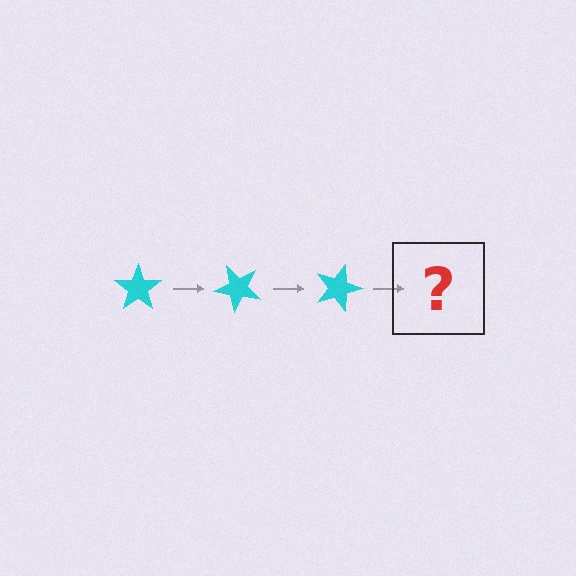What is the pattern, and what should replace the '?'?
The pattern is that the star rotates 45 degrees each step. The '?' should be a cyan star rotated 135 degrees.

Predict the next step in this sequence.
The next step is a cyan star rotated 135 degrees.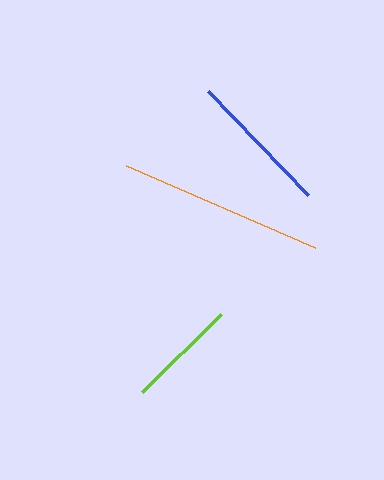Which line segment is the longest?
The orange line is the longest at approximately 206 pixels.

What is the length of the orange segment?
The orange segment is approximately 206 pixels long.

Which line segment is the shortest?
The lime line is the shortest at approximately 110 pixels.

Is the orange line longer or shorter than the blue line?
The orange line is longer than the blue line.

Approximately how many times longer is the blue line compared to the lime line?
The blue line is approximately 1.3 times the length of the lime line.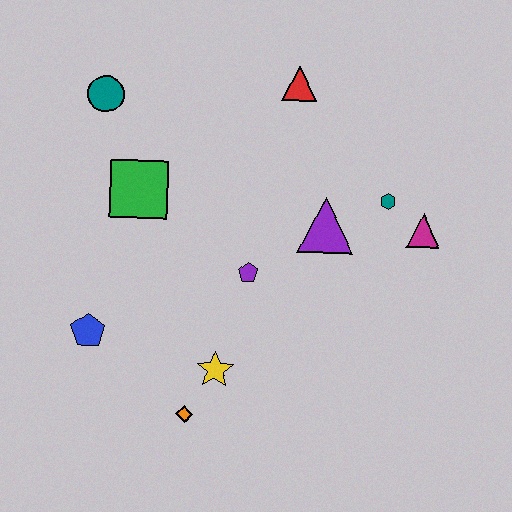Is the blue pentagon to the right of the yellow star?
No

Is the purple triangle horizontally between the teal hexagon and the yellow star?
Yes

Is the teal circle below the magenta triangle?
No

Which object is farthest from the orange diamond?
The red triangle is farthest from the orange diamond.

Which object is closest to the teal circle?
The green square is closest to the teal circle.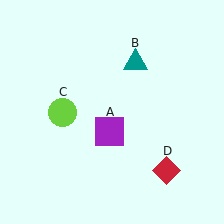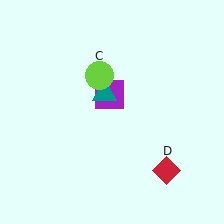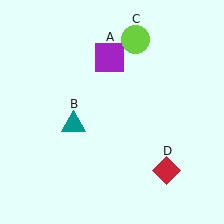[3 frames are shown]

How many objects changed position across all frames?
3 objects changed position: purple square (object A), teal triangle (object B), lime circle (object C).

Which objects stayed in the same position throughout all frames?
Red diamond (object D) remained stationary.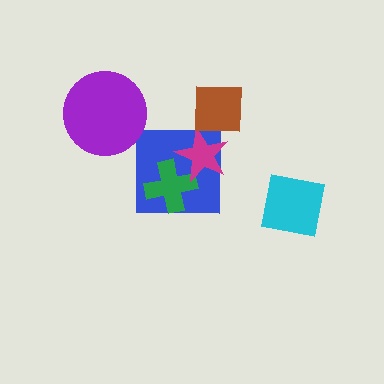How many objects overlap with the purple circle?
0 objects overlap with the purple circle.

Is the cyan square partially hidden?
No, no other shape covers it.